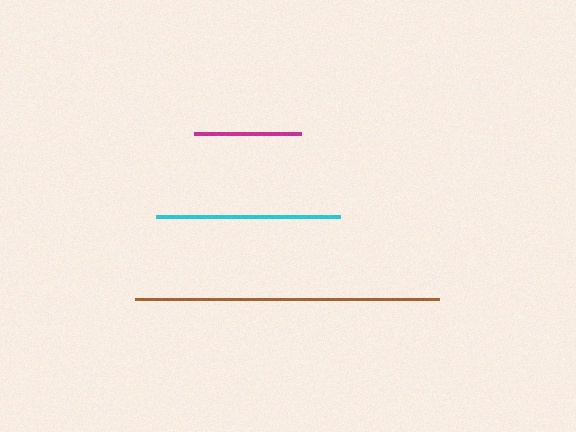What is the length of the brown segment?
The brown segment is approximately 304 pixels long.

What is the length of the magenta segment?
The magenta segment is approximately 107 pixels long.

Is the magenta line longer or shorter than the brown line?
The brown line is longer than the magenta line.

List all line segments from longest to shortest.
From longest to shortest: brown, cyan, magenta.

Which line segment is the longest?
The brown line is the longest at approximately 304 pixels.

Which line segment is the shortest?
The magenta line is the shortest at approximately 107 pixels.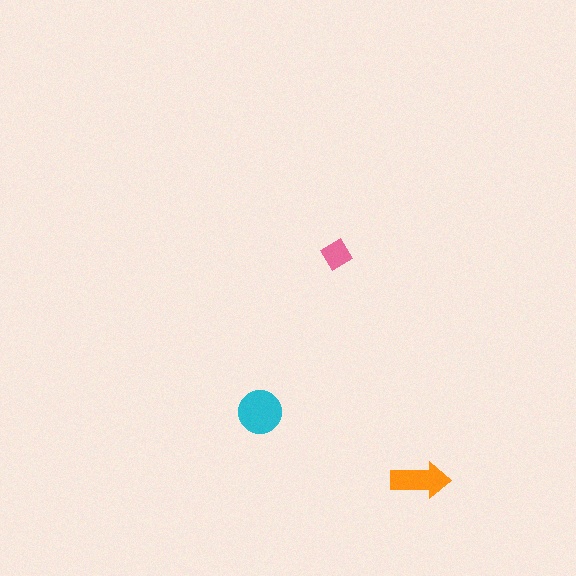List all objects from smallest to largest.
The pink diamond, the orange arrow, the cyan circle.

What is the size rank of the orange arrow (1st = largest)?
2nd.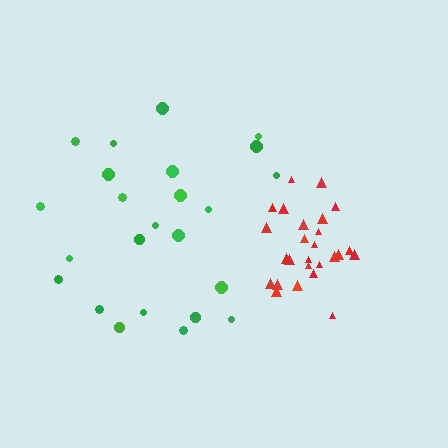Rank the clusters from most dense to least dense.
red, green.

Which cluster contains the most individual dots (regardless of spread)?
Red (26).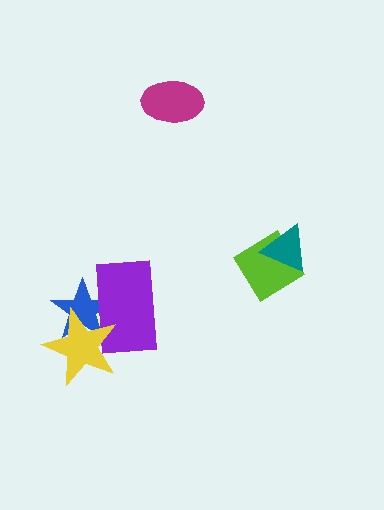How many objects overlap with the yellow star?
2 objects overlap with the yellow star.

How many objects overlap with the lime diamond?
1 object overlaps with the lime diamond.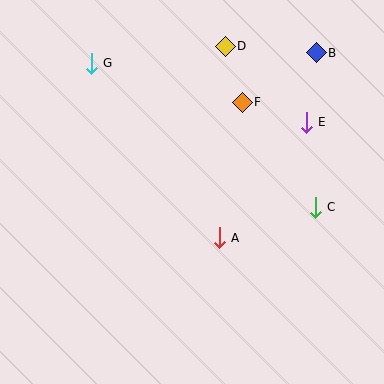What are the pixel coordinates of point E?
Point E is at (306, 123).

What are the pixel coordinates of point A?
Point A is at (219, 238).